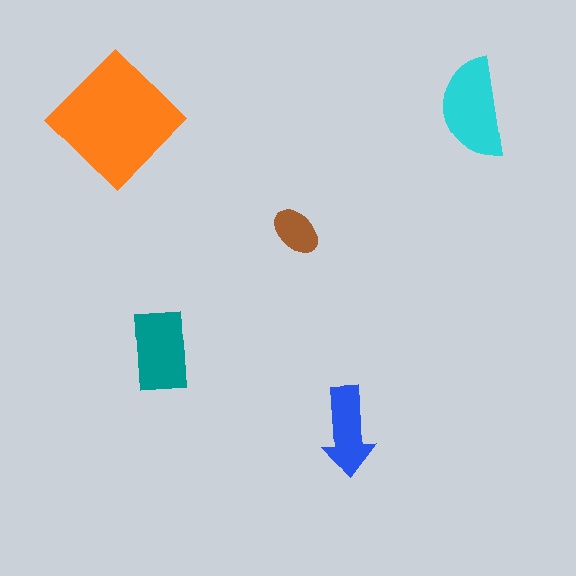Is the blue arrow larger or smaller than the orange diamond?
Smaller.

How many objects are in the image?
There are 5 objects in the image.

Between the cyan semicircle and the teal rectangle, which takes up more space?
The cyan semicircle.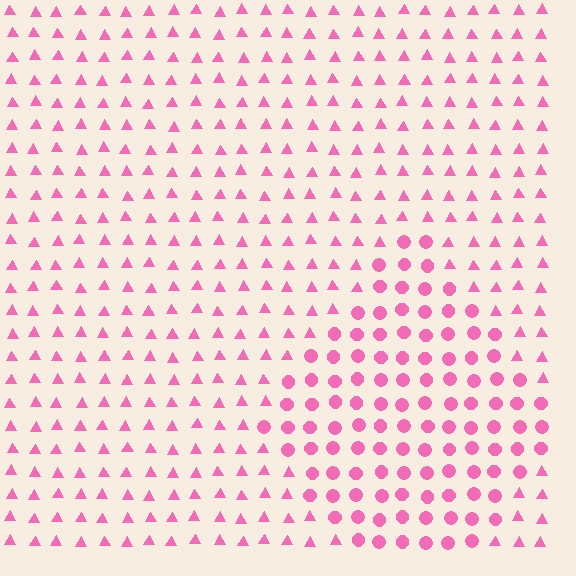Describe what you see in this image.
The image is filled with small pink elements arranged in a uniform grid. A diamond-shaped region contains circles, while the surrounding area contains triangles. The boundary is defined purely by the change in element shape.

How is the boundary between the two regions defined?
The boundary is defined by a change in element shape: circles inside vs. triangles outside. All elements share the same color and spacing.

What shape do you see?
I see a diamond.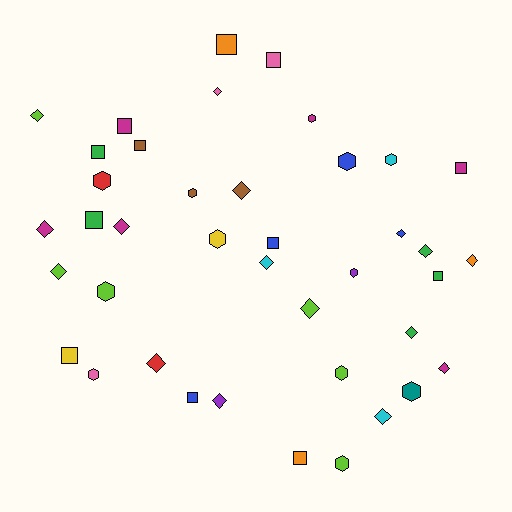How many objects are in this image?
There are 40 objects.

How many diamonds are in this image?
There are 16 diamonds.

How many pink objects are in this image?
There are 3 pink objects.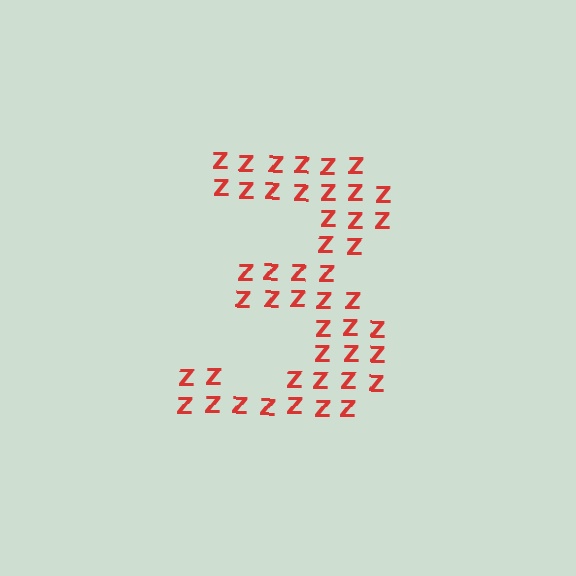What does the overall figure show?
The overall figure shows the digit 3.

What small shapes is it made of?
It is made of small letter Z's.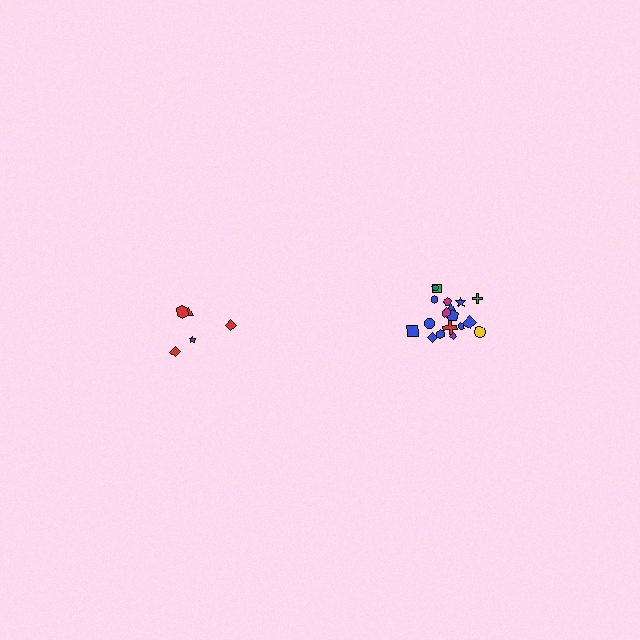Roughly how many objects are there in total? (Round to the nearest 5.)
Roughly 25 objects in total.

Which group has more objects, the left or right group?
The right group.